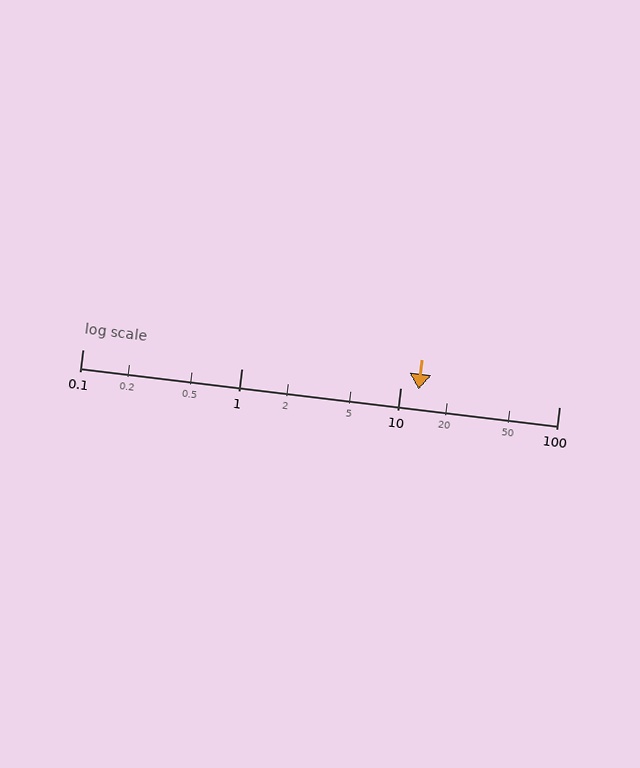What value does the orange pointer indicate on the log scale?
The pointer indicates approximately 13.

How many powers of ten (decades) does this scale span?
The scale spans 3 decades, from 0.1 to 100.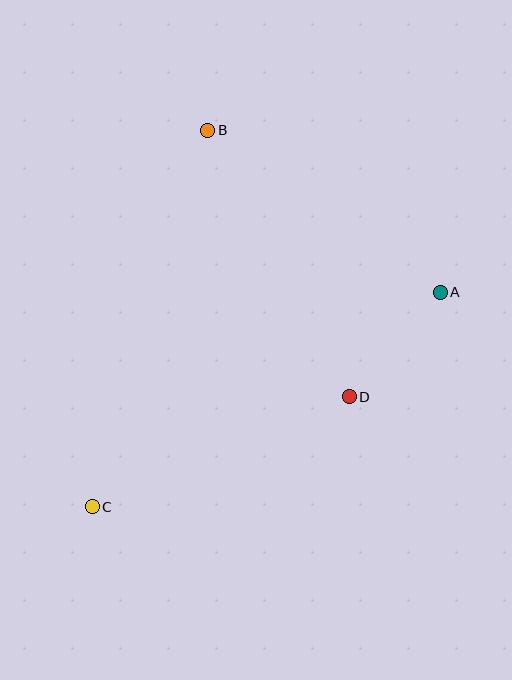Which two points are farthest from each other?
Points A and C are farthest from each other.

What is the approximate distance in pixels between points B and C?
The distance between B and C is approximately 394 pixels.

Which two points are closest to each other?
Points A and D are closest to each other.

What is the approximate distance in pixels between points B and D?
The distance between B and D is approximately 302 pixels.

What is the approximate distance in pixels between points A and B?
The distance between A and B is approximately 283 pixels.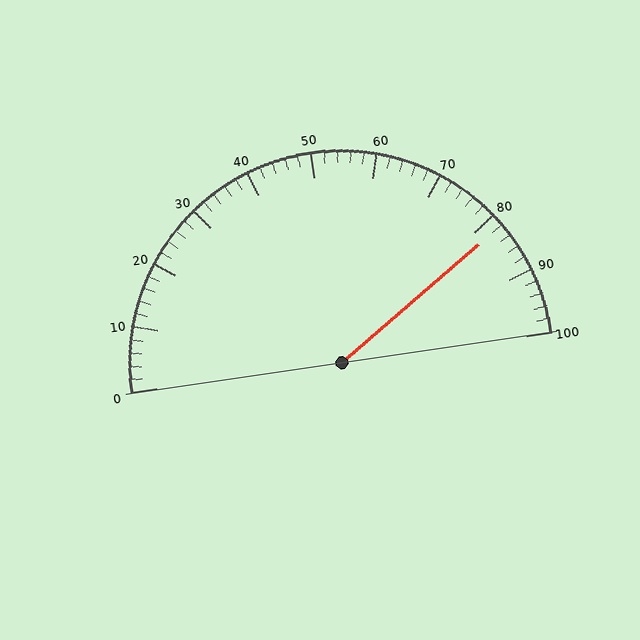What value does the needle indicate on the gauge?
The needle indicates approximately 82.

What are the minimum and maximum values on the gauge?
The gauge ranges from 0 to 100.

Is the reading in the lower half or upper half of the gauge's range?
The reading is in the upper half of the range (0 to 100).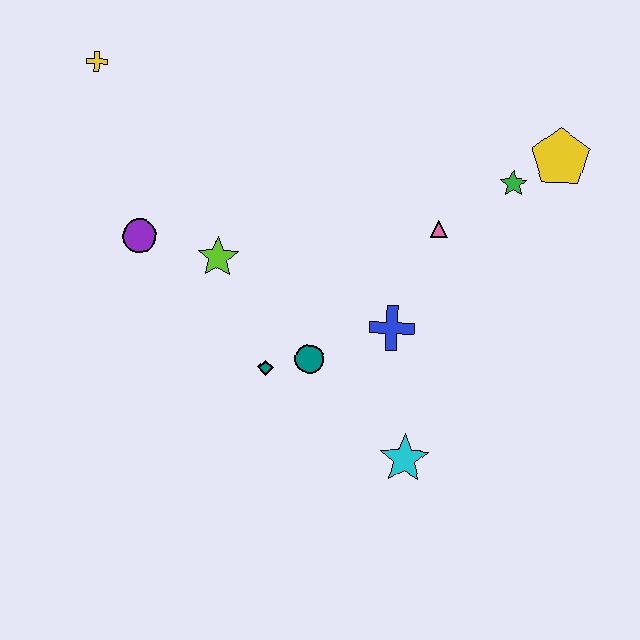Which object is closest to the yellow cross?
The purple circle is closest to the yellow cross.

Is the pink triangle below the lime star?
No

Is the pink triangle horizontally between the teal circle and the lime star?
No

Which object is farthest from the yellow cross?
The cyan star is farthest from the yellow cross.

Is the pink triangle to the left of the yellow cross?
No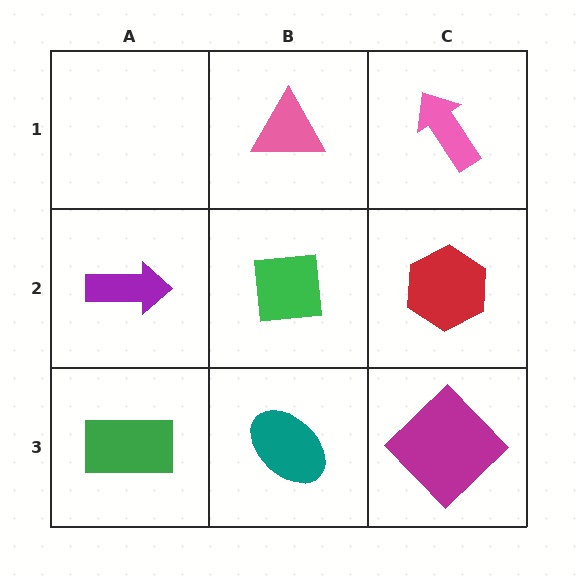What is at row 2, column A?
A purple arrow.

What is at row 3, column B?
A teal ellipse.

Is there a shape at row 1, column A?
No, that cell is empty.